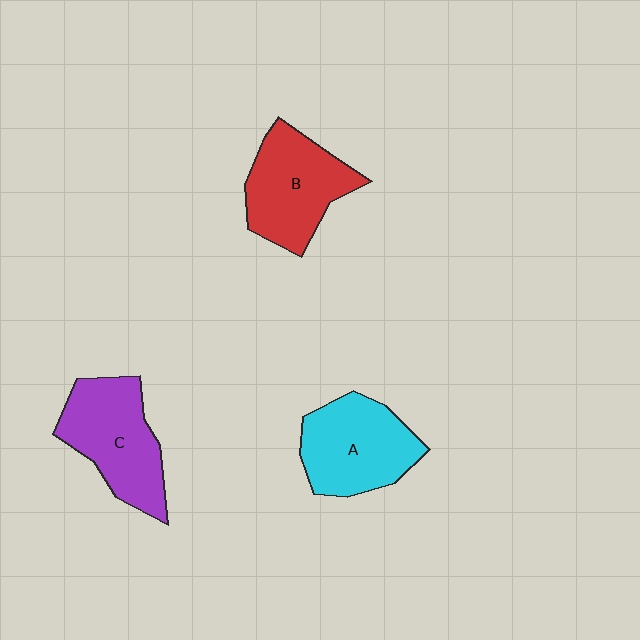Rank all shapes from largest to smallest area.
From largest to smallest: C (purple), A (cyan), B (red).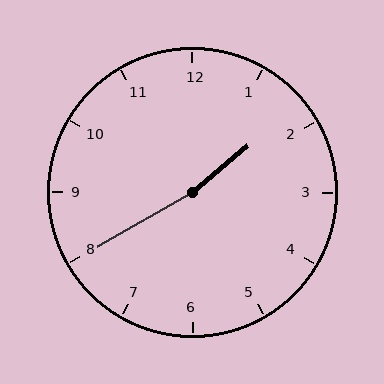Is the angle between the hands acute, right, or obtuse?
It is obtuse.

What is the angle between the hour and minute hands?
Approximately 170 degrees.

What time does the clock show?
1:40.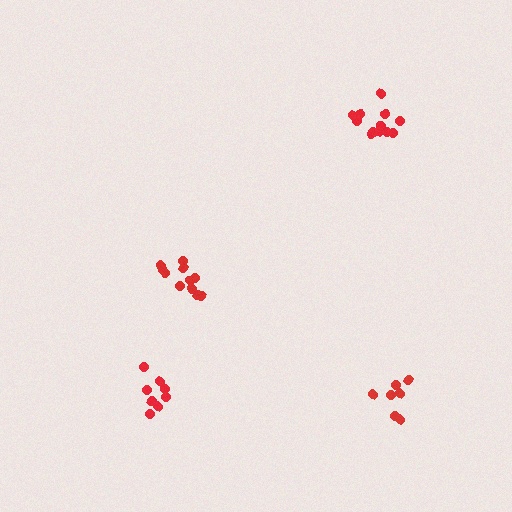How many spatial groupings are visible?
There are 4 spatial groupings.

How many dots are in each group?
Group 1: 12 dots, Group 2: 11 dots, Group 3: 7 dots, Group 4: 8 dots (38 total).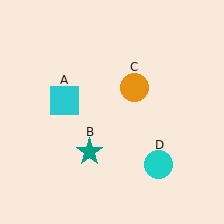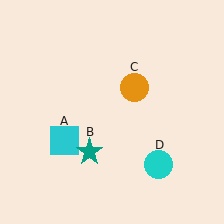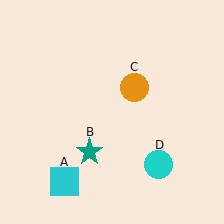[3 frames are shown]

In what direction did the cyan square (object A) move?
The cyan square (object A) moved down.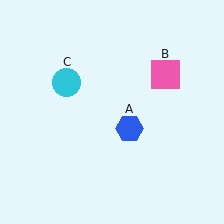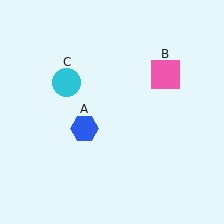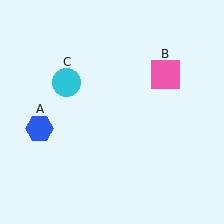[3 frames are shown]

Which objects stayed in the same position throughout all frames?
Pink square (object B) and cyan circle (object C) remained stationary.